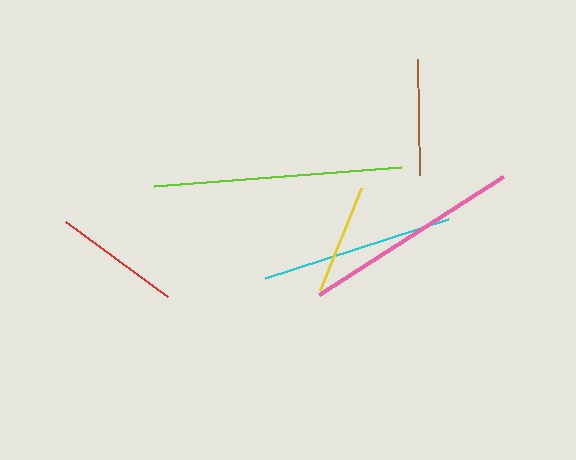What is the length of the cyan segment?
The cyan segment is approximately 192 pixels long.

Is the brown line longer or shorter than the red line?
The red line is longer than the brown line.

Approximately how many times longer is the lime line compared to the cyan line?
The lime line is approximately 1.3 times the length of the cyan line.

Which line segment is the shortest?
The yellow line is the shortest at approximately 110 pixels.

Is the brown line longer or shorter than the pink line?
The pink line is longer than the brown line.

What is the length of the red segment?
The red segment is approximately 126 pixels long.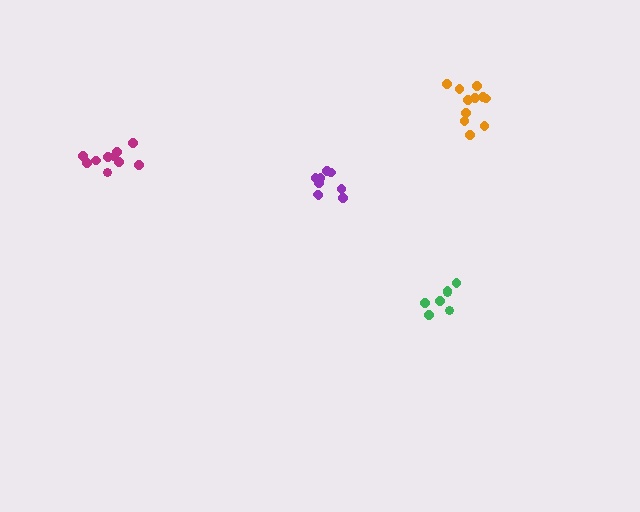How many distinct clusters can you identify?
There are 4 distinct clusters.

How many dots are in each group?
Group 1: 11 dots, Group 2: 9 dots, Group 3: 7 dots, Group 4: 10 dots (37 total).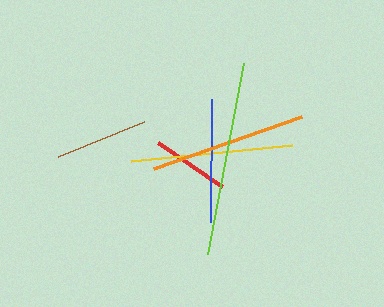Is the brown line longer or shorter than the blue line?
The blue line is longer than the brown line.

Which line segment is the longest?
The lime line is the longest at approximately 194 pixels.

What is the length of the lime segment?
The lime segment is approximately 194 pixels long.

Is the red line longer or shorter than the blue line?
The blue line is longer than the red line.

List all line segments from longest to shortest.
From longest to shortest: lime, yellow, orange, blue, brown, red.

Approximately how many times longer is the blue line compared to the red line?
The blue line is approximately 1.6 times the length of the red line.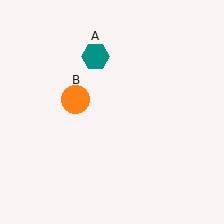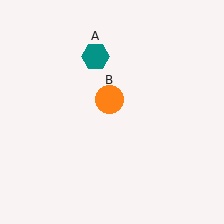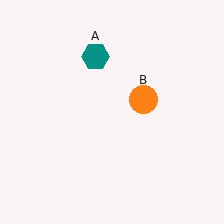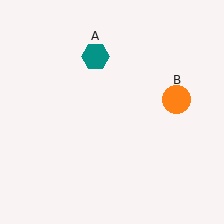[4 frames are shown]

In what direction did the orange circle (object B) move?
The orange circle (object B) moved right.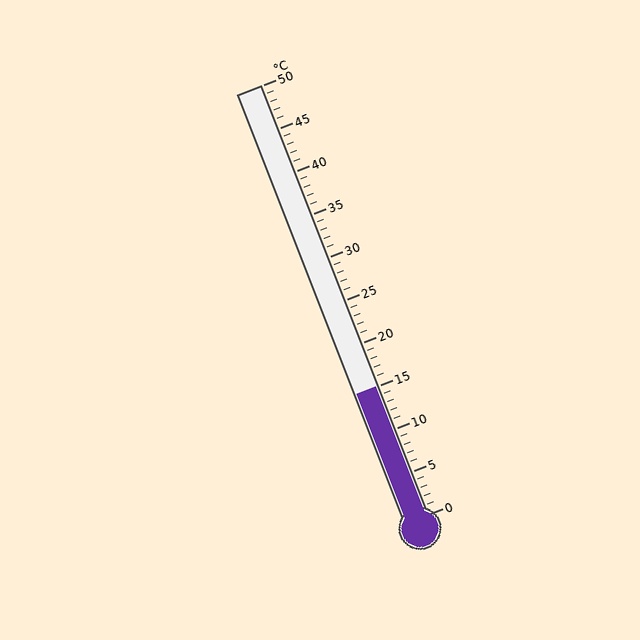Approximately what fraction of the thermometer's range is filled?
The thermometer is filled to approximately 30% of its range.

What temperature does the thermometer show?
The thermometer shows approximately 15°C.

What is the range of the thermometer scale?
The thermometer scale ranges from 0°C to 50°C.